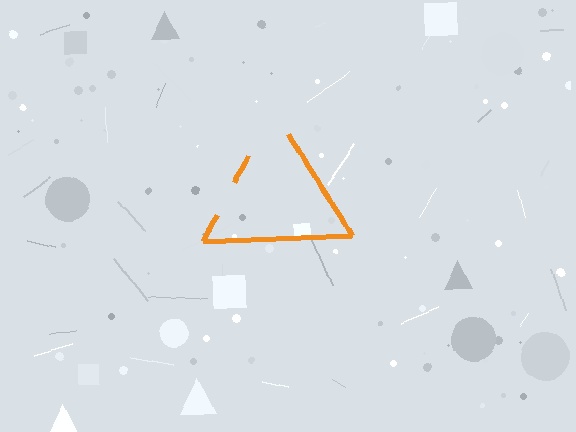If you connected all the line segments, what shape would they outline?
They would outline a triangle.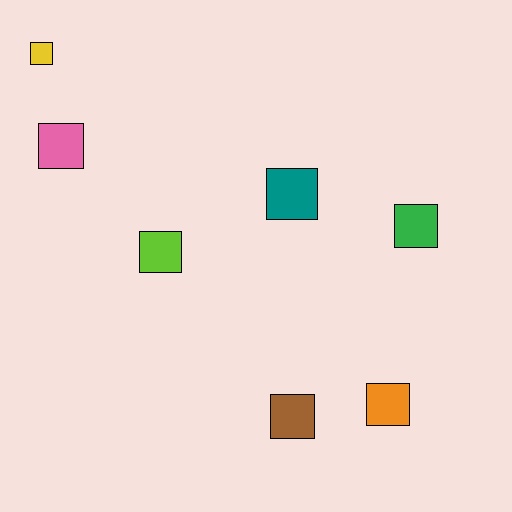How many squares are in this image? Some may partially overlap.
There are 7 squares.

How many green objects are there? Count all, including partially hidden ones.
There is 1 green object.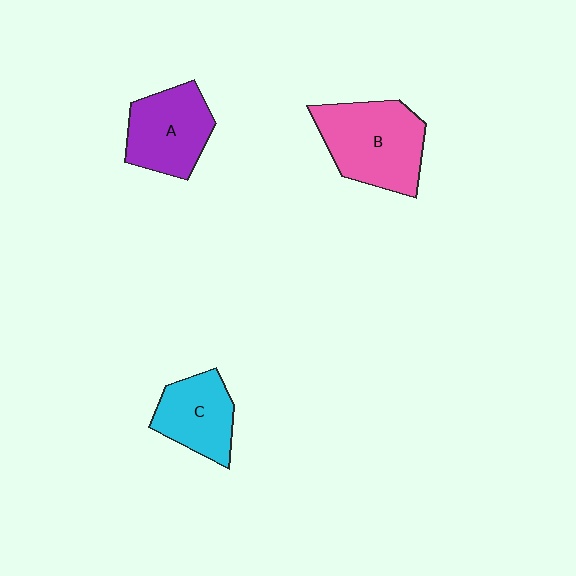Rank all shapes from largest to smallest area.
From largest to smallest: B (pink), A (purple), C (cyan).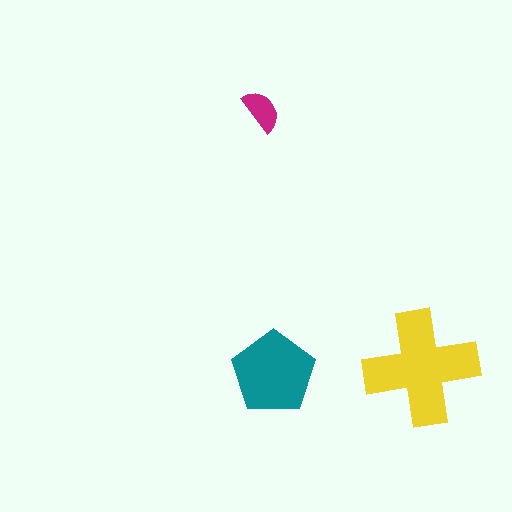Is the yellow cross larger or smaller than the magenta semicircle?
Larger.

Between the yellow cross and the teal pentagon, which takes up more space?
The yellow cross.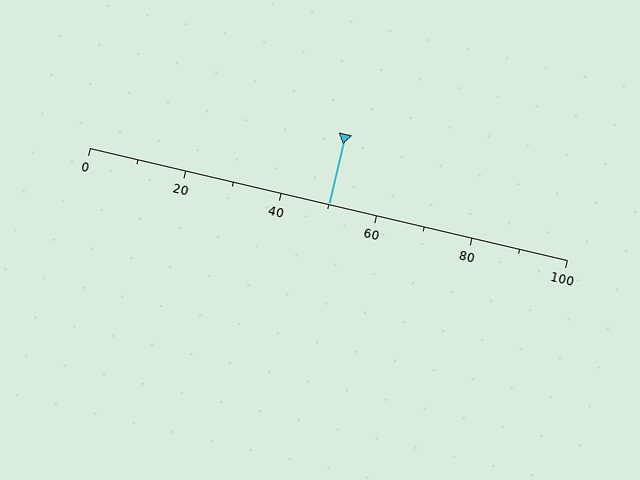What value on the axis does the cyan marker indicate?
The marker indicates approximately 50.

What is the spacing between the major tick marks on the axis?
The major ticks are spaced 20 apart.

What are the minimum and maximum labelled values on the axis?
The axis runs from 0 to 100.